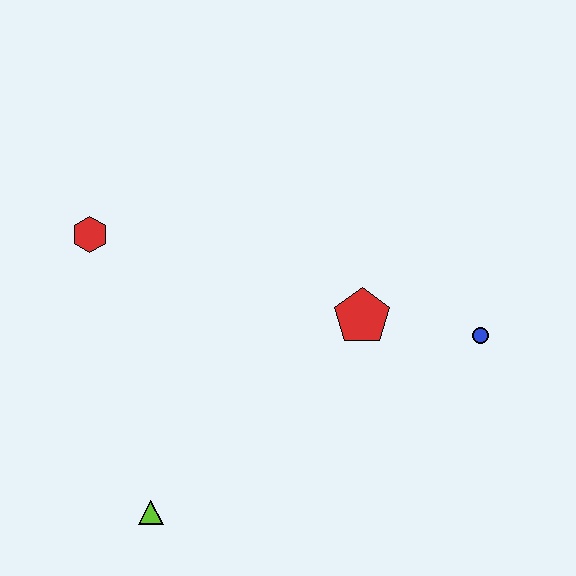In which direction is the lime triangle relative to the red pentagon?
The lime triangle is to the left of the red pentagon.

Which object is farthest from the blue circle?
The red hexagon is farthest from the blue circle.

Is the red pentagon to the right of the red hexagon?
Yes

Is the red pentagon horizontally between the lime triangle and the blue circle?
Yes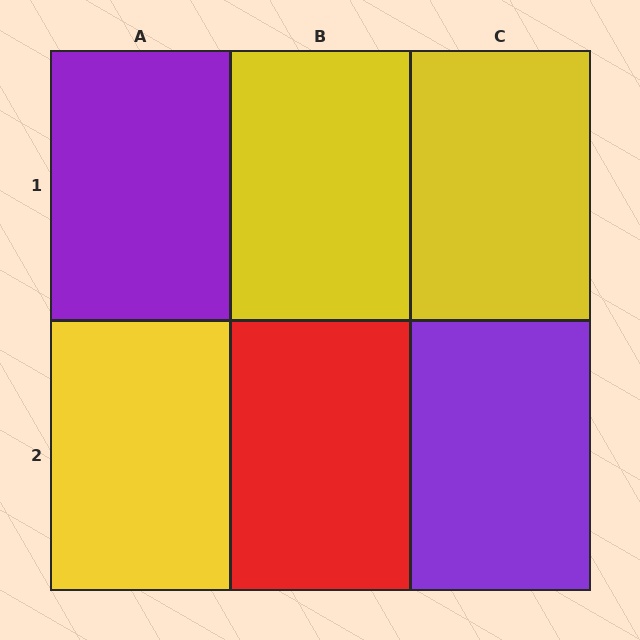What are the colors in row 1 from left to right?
Purple, yellow, yellow.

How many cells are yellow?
3 cells are yellow.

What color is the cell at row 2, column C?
Purple.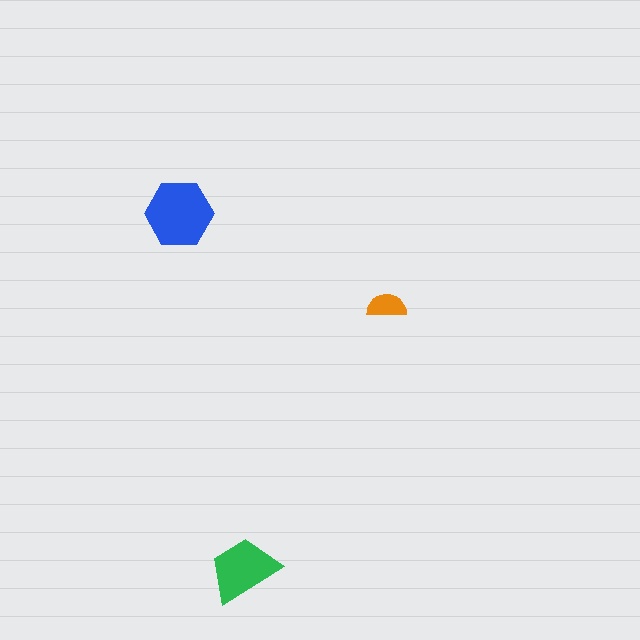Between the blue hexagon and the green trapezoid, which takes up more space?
The blue hexagon.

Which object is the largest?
The blue hexagon.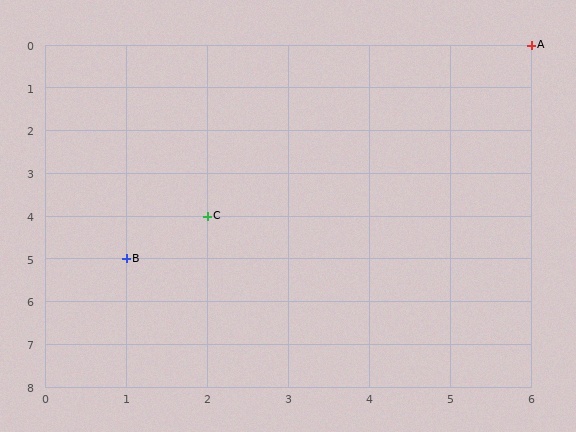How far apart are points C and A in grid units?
Points C and A are 4 columns and 4 rows apart (about 5.7 grid units diagonally).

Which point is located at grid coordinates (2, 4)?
Point C is at (2, 4).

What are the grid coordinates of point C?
Point C is at grid coordinates (2, 4).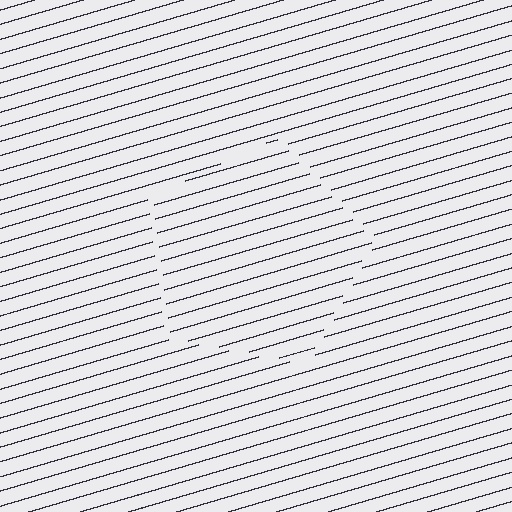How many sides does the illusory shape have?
5 sides — the line-ends trace a pentagon.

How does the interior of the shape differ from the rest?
The interior of the shape contains the same grating, shifted by half a period — the contour is defined by the phase discontinuity where line-ends from the inner and outer gratings abut.